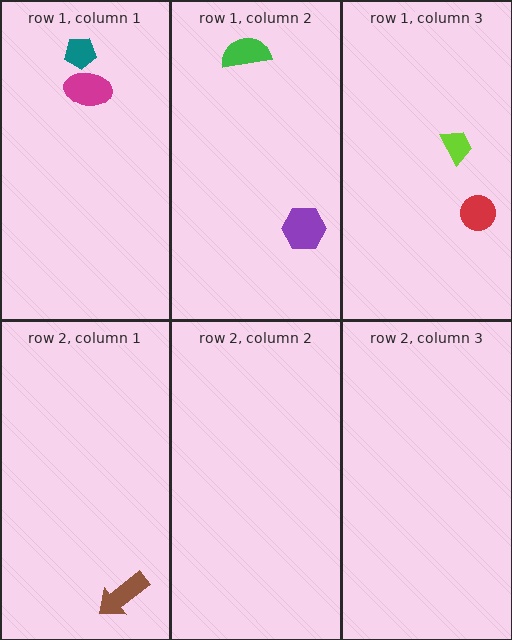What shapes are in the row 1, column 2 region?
The purple hexagon, the green semicircle.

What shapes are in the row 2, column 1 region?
The brown arrow.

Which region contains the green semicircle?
The row 1, column 2 region.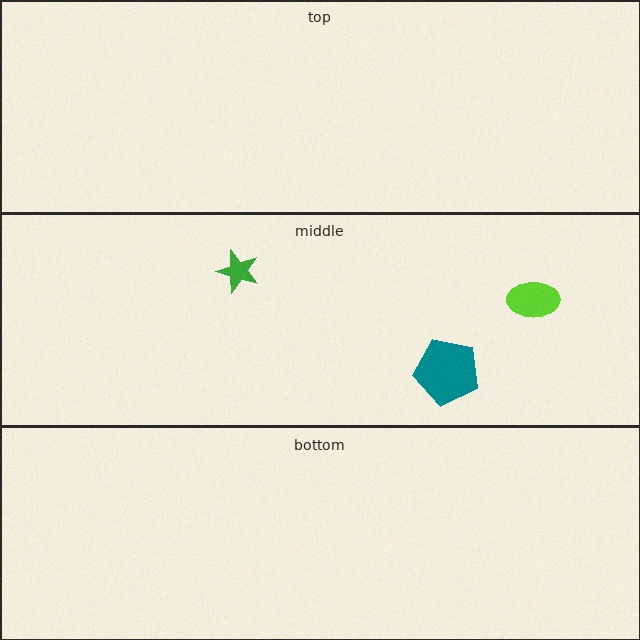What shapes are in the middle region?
The green star, the lime ellipse, the teal pentagon.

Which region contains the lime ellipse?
The middle region.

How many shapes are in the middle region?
3.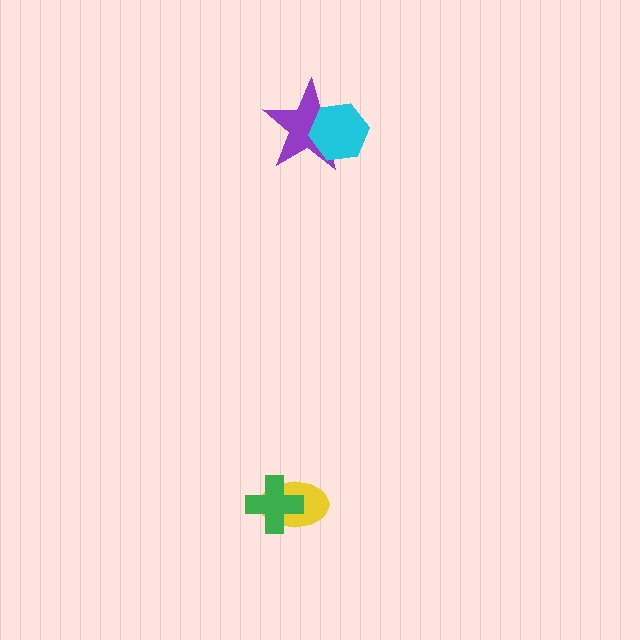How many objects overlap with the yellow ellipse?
1 object overlaps with the yellow ellipse.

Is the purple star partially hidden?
Yes, it is partially covered by another shape.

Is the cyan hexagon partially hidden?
No, no other shape covers it.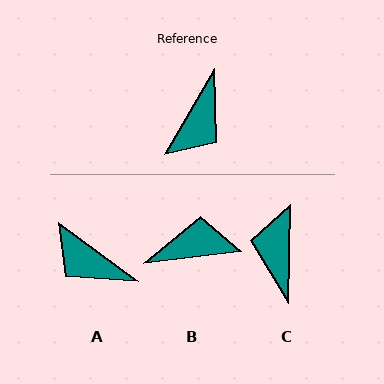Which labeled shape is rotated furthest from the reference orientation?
C, about 151 degrees away.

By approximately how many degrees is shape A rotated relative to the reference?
Approximately 95 degrees clockwise.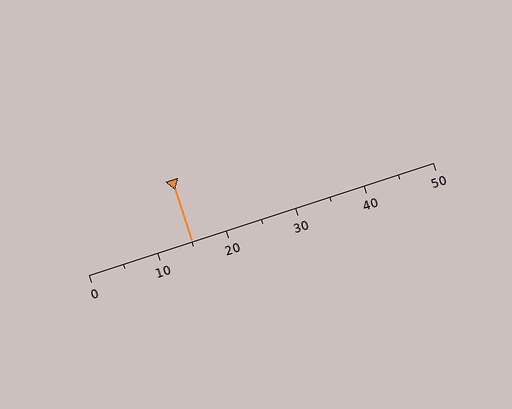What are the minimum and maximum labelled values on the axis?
The axis runs from 0 to 50.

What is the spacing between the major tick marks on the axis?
The major ticks are spaced 10 apart.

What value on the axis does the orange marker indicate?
The marker indicates approximately 15.